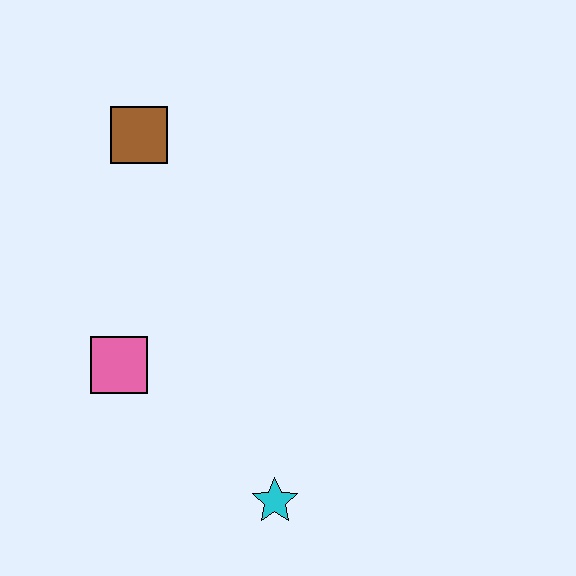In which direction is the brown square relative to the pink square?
The brown square is above the pink square.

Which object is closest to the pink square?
The cyan star is closest to the pink square.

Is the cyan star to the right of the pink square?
Yes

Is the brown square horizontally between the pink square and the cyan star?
Yes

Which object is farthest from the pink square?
The brown square is farthest from the pink square.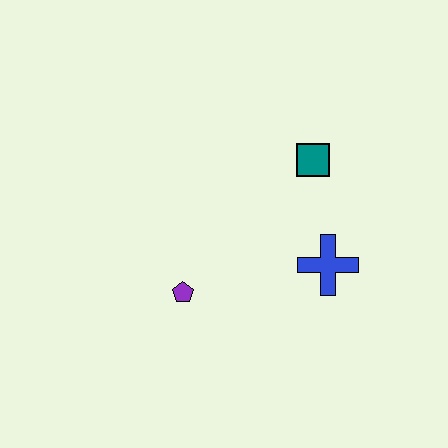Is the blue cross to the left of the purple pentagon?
No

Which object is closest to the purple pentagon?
The blue cross is closest to the purple pentagon.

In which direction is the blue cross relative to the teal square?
The blue cross is below the teal square.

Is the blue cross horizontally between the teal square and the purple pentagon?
No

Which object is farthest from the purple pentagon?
The teal square is farthest from the purple pentagon.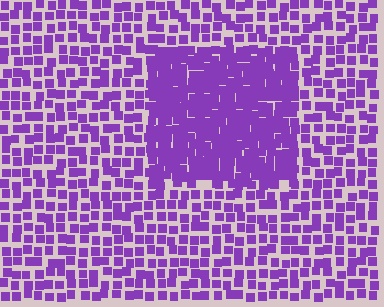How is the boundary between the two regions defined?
The boundary is defined by a change in element density (approximately 2.0x ratio). All elements are the same color, size, and shape.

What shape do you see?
I see a rectangle.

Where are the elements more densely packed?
The elements are more densely packed inside the rectangle boundary.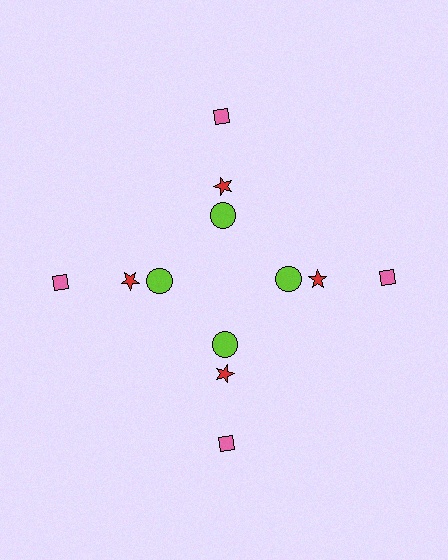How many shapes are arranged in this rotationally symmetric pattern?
There are 12 shapes, arranged in 4 groups of 3.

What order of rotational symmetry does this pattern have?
This pattern has 4-fold rotational symmetry.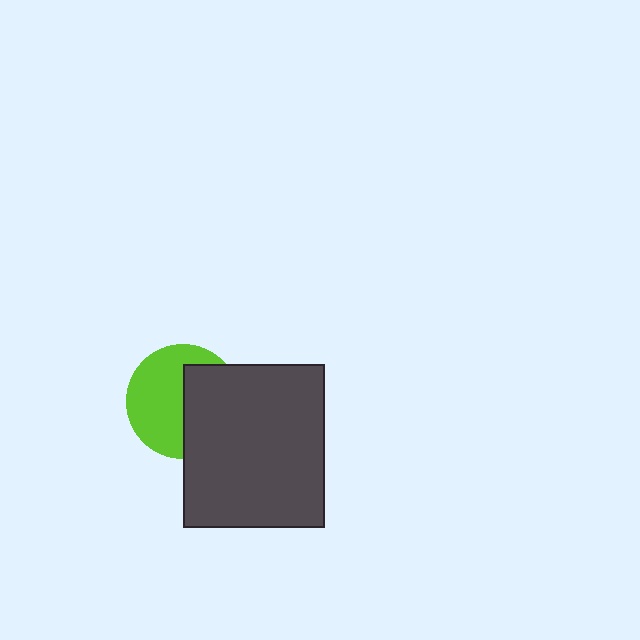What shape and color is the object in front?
The object in front is a dark gray rectangle.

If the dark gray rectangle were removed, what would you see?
You would see the complete lime circle.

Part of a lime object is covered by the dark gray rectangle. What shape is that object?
It is a circle.